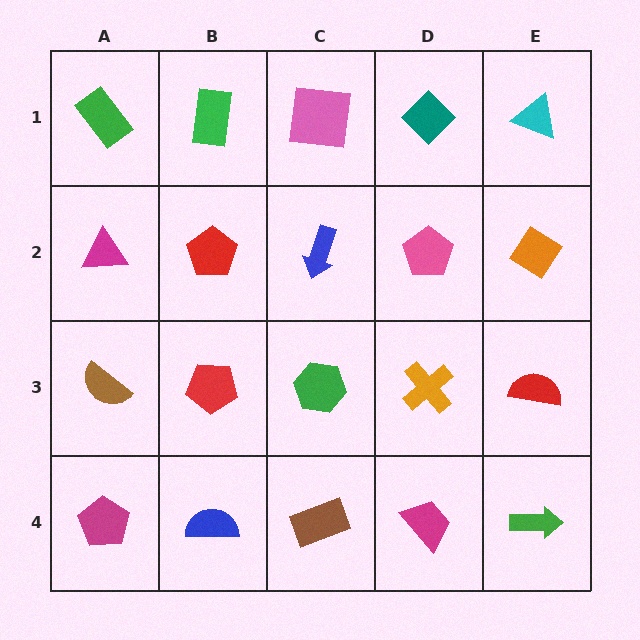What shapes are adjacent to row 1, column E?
An orange diamond (row 2, column E), a teal diamond (row 1, column D).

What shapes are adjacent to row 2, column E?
A cyan triangle (row 1, column E), a red semicircle (row 3, column E), a pink pentagon (row 2, column D).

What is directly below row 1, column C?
A blue arrow.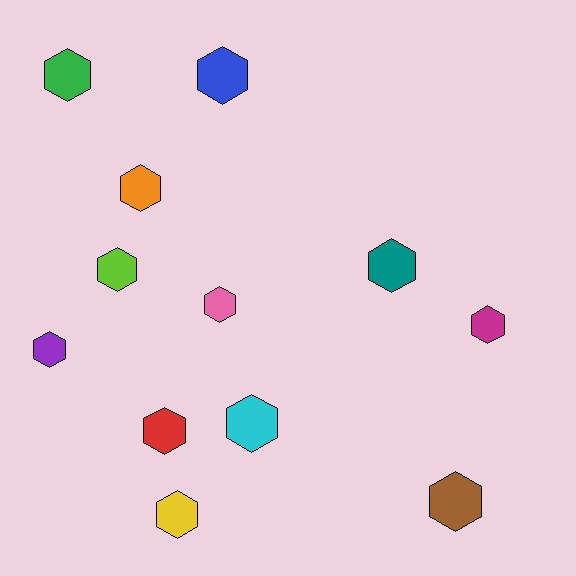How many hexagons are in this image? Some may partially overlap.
There are 12 hexagons.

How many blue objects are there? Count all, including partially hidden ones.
There is 1 blue object.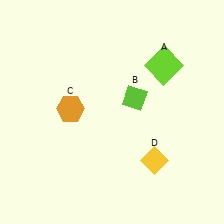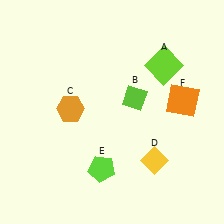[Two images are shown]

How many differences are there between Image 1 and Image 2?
There are 2 differences between the two images.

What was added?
A lime pentagon (E), an orange square (F) were added in Image 2.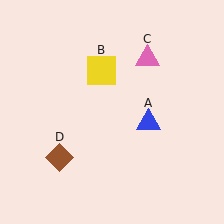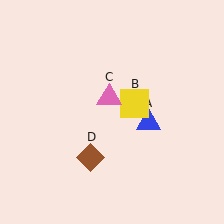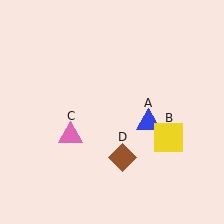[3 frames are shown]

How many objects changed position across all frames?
3 objects changed position: yellow square (object B), pink triangle (object C), brown diamond (object D).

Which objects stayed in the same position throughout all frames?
Blue triangle (object A) remained stationary.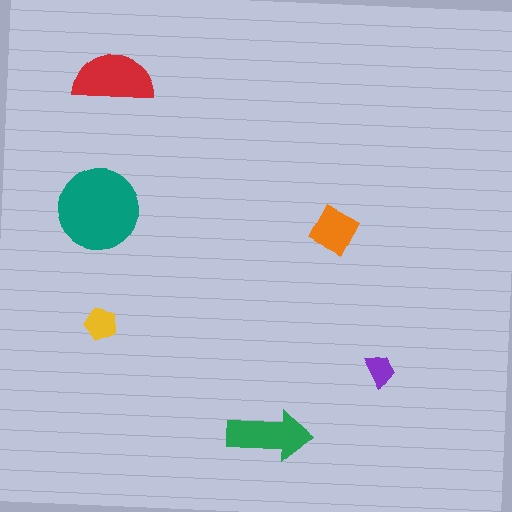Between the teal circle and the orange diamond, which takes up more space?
The teal circle.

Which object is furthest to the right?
The purple trapezoid is rightmost.